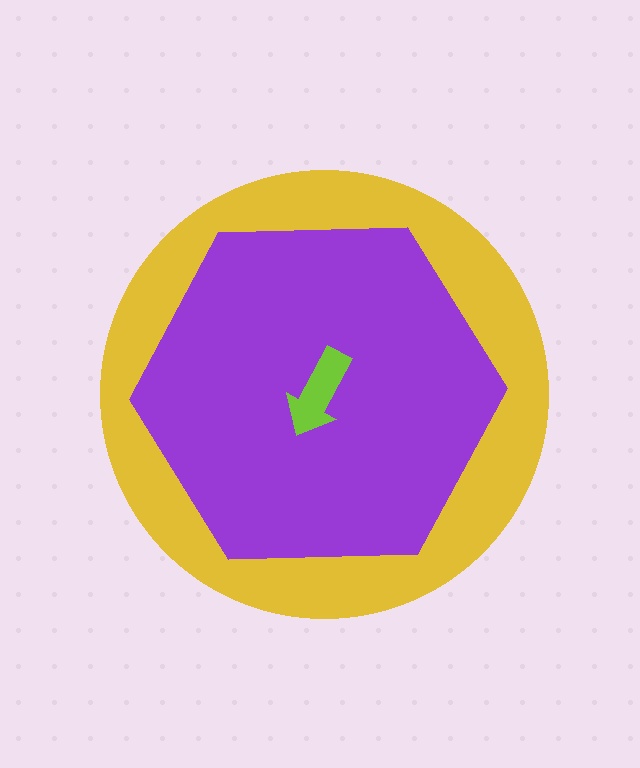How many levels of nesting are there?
3.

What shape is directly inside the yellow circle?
The purple hexagon.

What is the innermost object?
The lime arrow.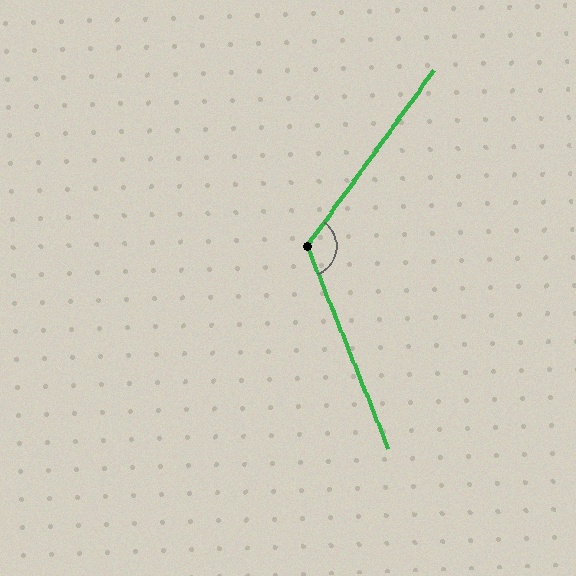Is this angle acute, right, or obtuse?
It is obtuse.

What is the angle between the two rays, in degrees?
Approximately 122 degrees.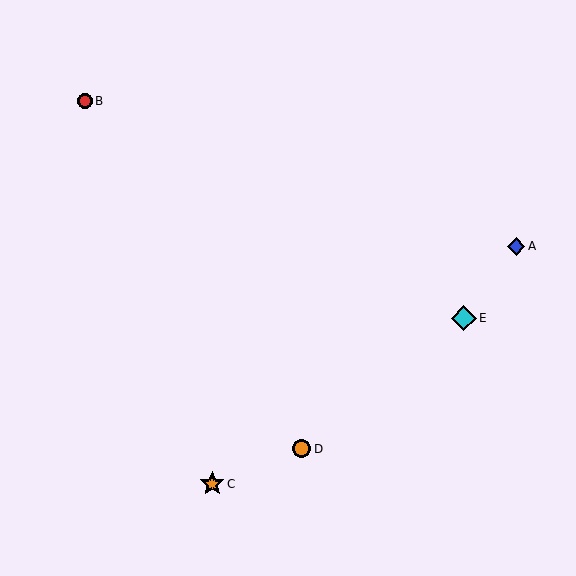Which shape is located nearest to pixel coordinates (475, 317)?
The cyan diamond (labeled E) at (464, 318) is nearest to that location.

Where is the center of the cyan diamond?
The center of the cyan diamond is at (464, 318).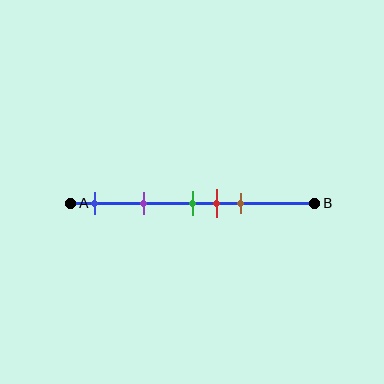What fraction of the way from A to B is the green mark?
The green mark is approximately 50% (0.5) of the way from A to B.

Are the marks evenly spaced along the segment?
No, the marks are not evenly spaced.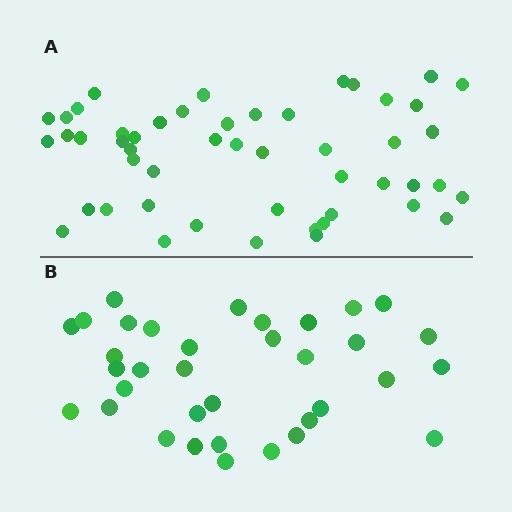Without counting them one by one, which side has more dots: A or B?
Region A (the top region) has more dots.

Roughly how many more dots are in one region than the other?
Region A has approximately 15 more dots than region B.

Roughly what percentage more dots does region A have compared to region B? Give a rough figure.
About 45% more.